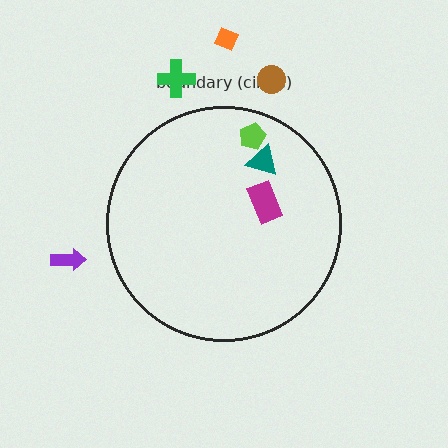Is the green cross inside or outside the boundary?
Outside.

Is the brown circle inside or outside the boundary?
Outside.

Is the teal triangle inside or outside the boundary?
Inside.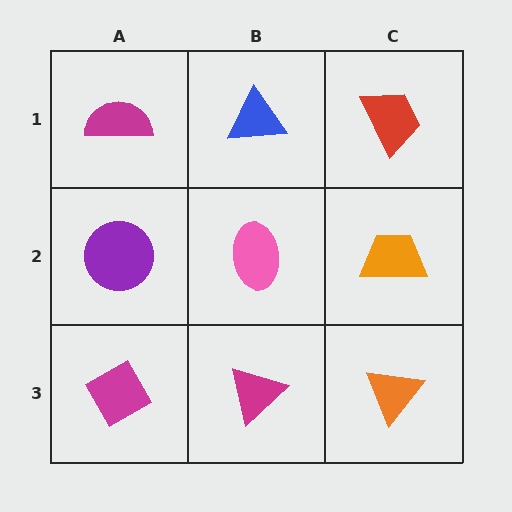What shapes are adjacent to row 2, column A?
A magenta semicircle (row 1, column A), a magenta diamond (row 3, column A), a pink ellipse (row 2, column B).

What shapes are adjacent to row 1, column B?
A pink ellipse (row 2, column B), a magenta semicircle (row 1, column A), a red trapezoid (row 1, column C).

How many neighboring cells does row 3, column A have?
2.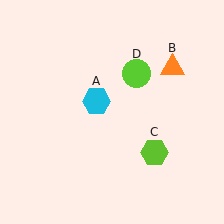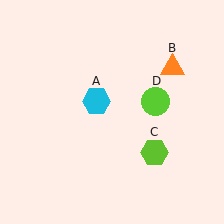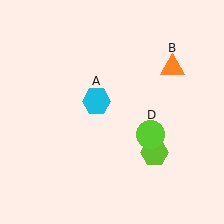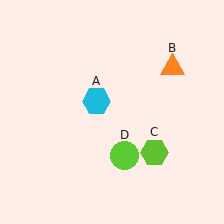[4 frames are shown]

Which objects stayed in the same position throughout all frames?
Cyan hexagon (object A) and orange triangle (object B) and lime hexagon (object C) remained stationary.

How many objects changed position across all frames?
1 object changed position: lime circle (object D).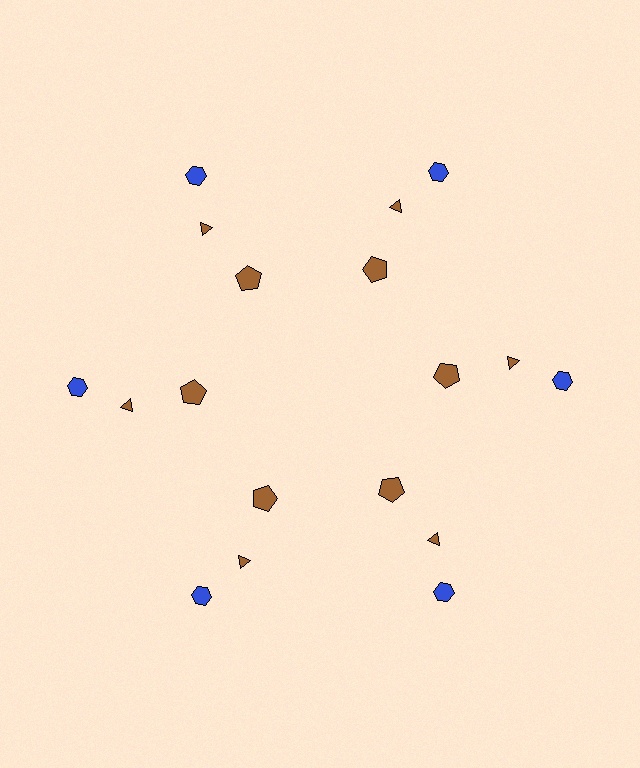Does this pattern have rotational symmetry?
Yes, this pattern has 6-fold rotational symmetry. It looks the same after rotating 60 degrees around the center.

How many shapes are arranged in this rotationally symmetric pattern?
There are 18 shapes, arranged in 6 groups of 3.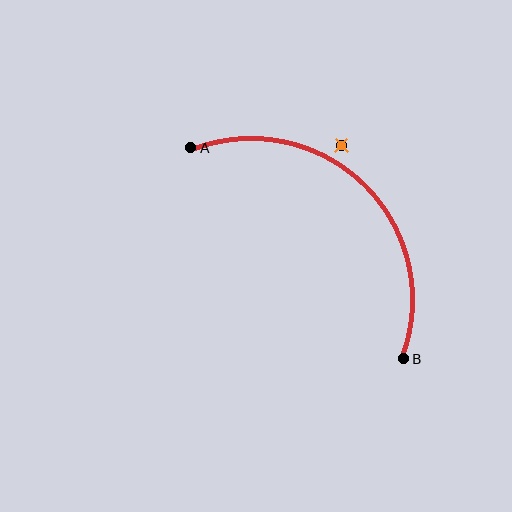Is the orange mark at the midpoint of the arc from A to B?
No — the orange mark does not lie on the arc at all. It sits slightly outside the curve.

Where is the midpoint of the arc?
The arc midpoint is the point on the curve farthest from the straight line joining A and B. It sits above and to the right of that line.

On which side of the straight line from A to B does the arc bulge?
The arc bulges above and to the right of the straight line connecting A and B.